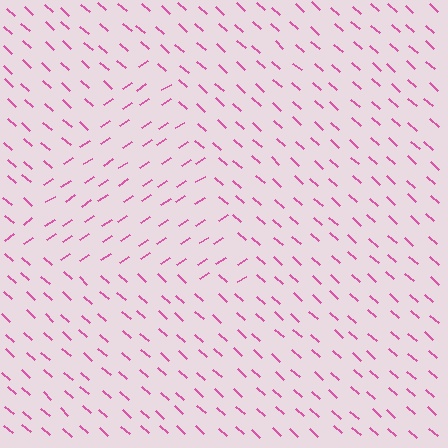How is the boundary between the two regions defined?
The boundary is defined purely by a change in line orientation (approximately 75 degrees difference). All lines are the same color and thickness.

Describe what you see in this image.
The image is filled with small pink line segments. A triangle region in the image has lines oriented differently from the surrounding lines, creating a visible texture boundary.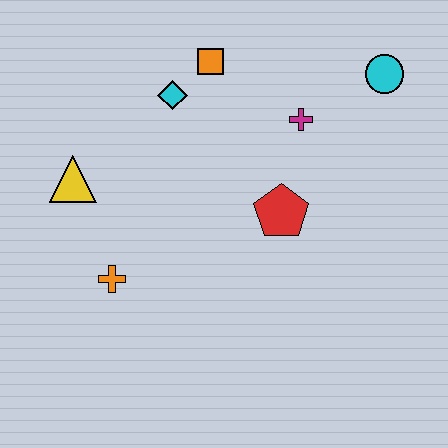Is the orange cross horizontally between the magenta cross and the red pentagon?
No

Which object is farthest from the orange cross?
The cyan circle is farthest from the orange cross.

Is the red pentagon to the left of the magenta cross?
Yes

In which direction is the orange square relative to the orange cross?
The orange square is above the orange cross.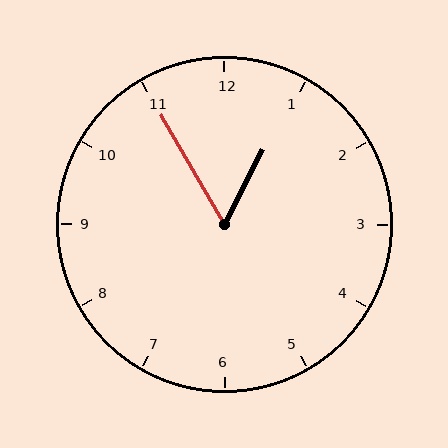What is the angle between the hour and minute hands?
Approximately 58 degrees.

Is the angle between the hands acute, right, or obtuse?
It is acute.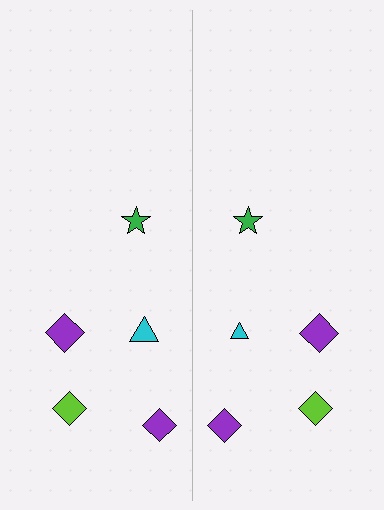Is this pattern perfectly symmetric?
No, the pattern is not perfectly symmetric. The cyan triangle on the right side has a different size than its mirror counterpart.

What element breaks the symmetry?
The cyan triangle on the right side has a different size than its mirror counterpart.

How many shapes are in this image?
There are 10 shapes in this image.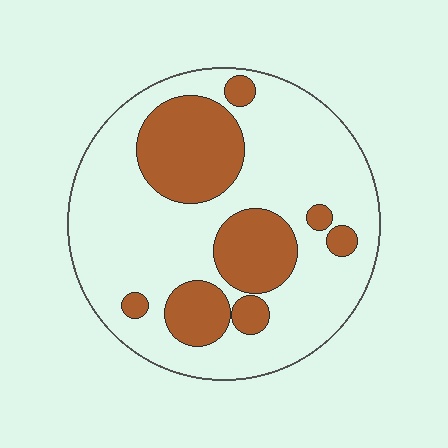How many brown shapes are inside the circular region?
8.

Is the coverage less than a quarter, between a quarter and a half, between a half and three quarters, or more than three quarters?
Between a quarter and a half.